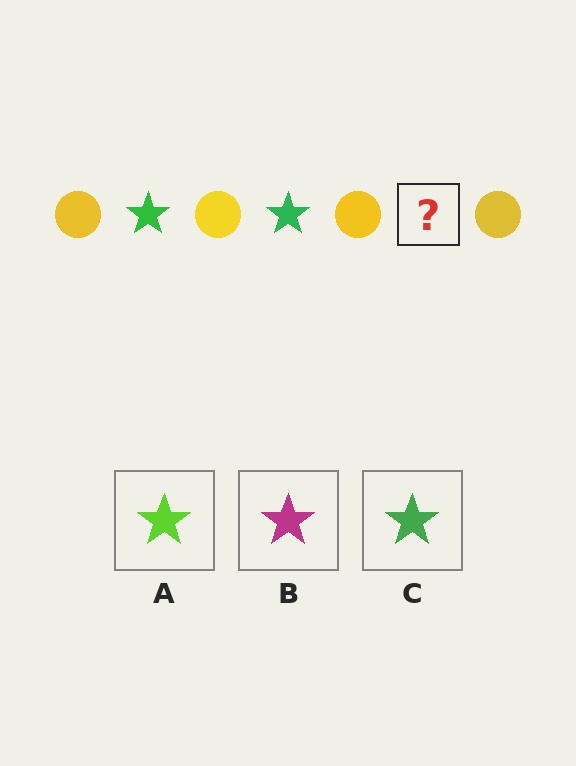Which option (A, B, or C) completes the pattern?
C.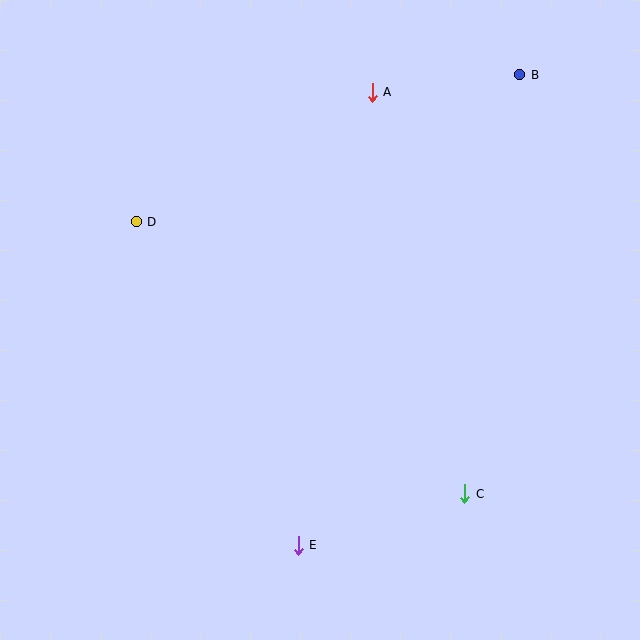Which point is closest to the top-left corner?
Point D is closest to the top-left corner.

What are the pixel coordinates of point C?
Point C is at (465, 494).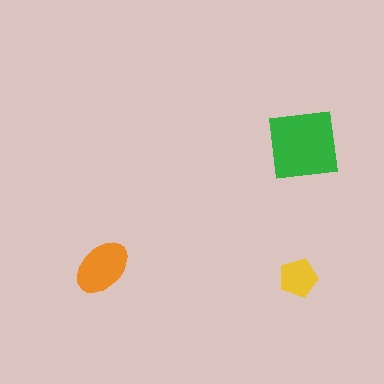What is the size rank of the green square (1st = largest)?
1st.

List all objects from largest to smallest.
The green square, the orange ellipse, the yellow pentagon.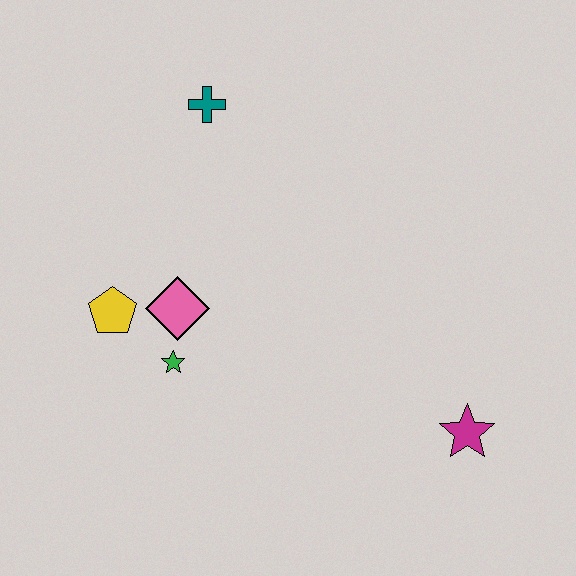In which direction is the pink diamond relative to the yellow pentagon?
The pink diamond is to the right of the yellow pentagon.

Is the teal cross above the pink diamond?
Yes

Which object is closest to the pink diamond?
The green star is closest to the pink diamond.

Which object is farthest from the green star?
The magenta star is farthest from the green star.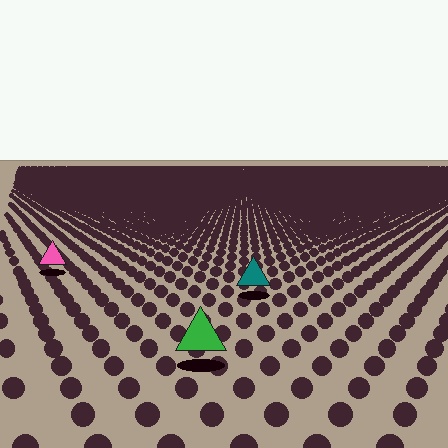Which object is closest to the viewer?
The green triangle is closest. The texture marks near it are larger and more spread out.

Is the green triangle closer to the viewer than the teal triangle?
Yes. The green triangle is closer — you can tell from the texture gradient: the ground texture is coarser near it.